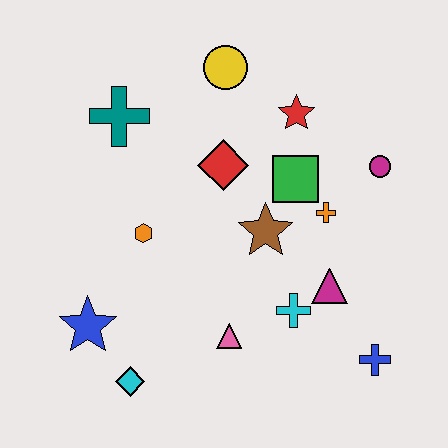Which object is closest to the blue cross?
The magenta triangle is closest to the blue cross.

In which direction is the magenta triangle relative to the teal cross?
The magenta triangle is to the right of the teal cross.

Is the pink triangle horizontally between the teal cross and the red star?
Yes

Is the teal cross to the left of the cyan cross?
Yes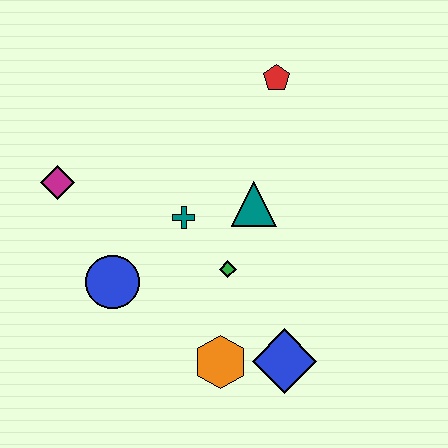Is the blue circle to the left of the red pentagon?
Yes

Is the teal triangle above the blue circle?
Yes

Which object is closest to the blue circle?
The teal cross is closest to the blue circle.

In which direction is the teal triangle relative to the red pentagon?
The teal triangle is below the red pentagon.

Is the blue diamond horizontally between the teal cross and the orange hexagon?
No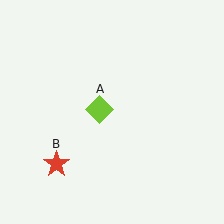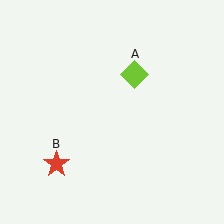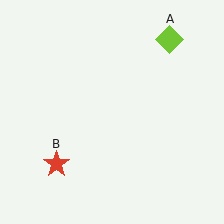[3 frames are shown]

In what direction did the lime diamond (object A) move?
The lime diamond (object A) moved up and to the right.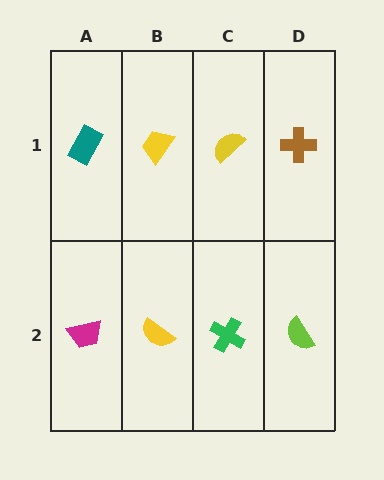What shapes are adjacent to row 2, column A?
A teal rectangle (row 1, column A), a yellow semicircle (row 2, column B).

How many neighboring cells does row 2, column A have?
2.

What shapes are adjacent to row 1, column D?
A lime semicircle (row 2, column D), a yellow semicircle (row 1, column C).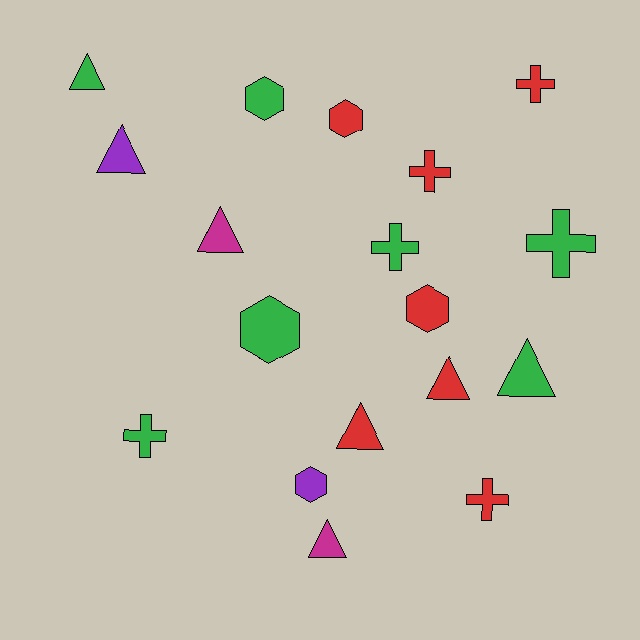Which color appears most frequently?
Green, with 7 objects.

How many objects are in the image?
There are 18 objects.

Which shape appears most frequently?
Triangle, with 7 objects.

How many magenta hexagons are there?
There are no magenta hexagons.